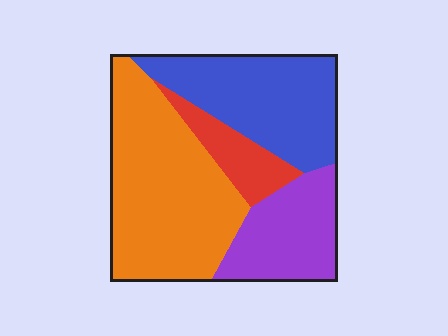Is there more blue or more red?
Blue.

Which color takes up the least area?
Red, at roughly 10%.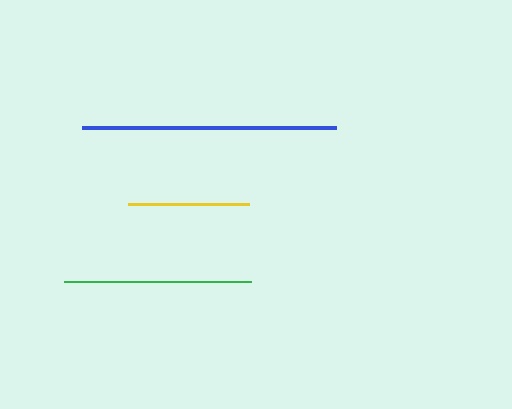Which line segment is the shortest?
The yellow line is the shortest at approximately 121 pixels.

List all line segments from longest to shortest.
From longest to shortest: blue, green, yellow.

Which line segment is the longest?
The blue line is the longest at approximately 254 pixels.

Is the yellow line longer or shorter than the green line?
The green line is longer than the yellow line.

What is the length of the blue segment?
The blue segment is approximately 254 pixels long.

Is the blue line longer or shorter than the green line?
The blue line is longer than the green line.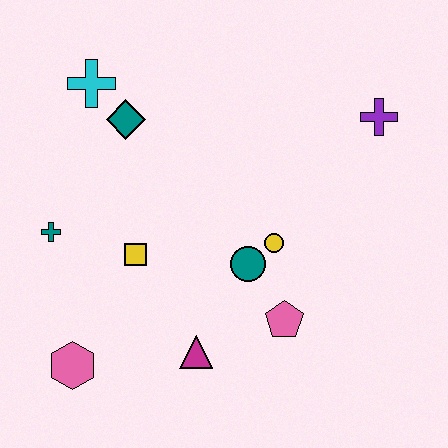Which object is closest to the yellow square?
The teal cross is closest to the yellow square.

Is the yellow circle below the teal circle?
No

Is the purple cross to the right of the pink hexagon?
Yes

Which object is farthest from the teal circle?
The cyan cross is farthest from the teal circle.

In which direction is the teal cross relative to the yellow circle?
The teal cross is to the left of the yellow circle.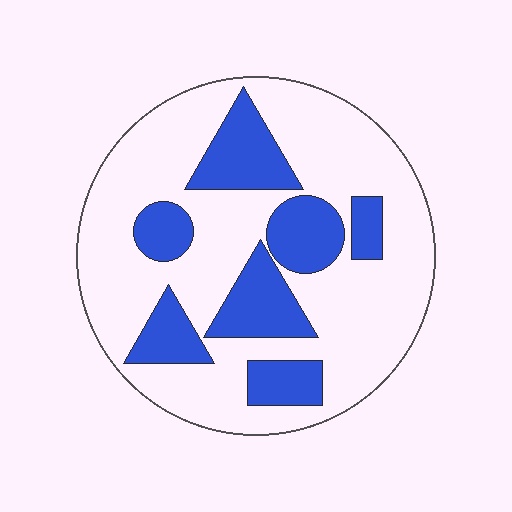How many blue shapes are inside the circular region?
7.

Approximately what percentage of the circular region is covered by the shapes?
Approximately 30%.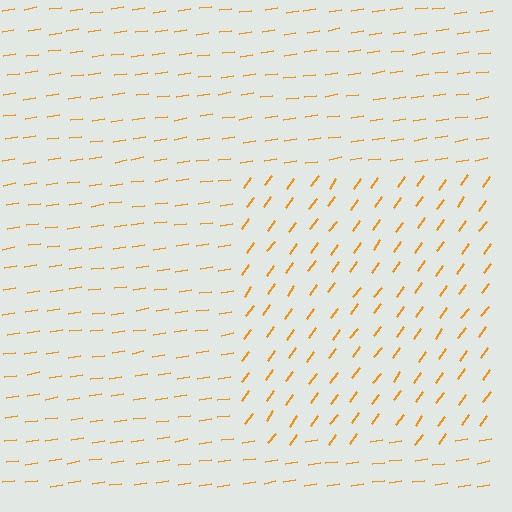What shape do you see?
I see a rectangle.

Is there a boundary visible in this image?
Yes, there is a texture boundary formed by a change in line orientation.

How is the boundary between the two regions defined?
The boundary is defined purely by a change in line orientation (approximately 45 degrees difference). All lines are the same color and thickness.